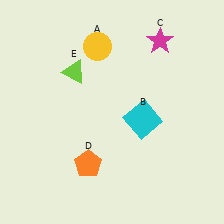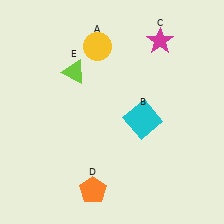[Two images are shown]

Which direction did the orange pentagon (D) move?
The orange pentagon (D) moved down.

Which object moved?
The orange pentagon (D) moved down.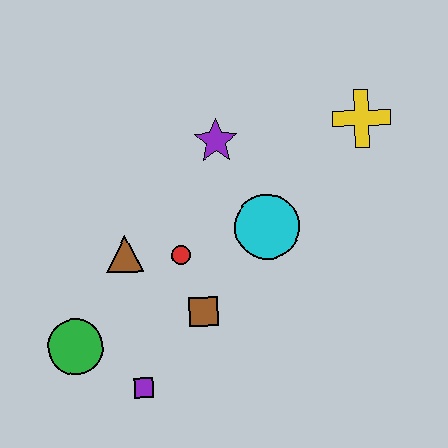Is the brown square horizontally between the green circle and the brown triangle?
No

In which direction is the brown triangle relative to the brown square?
The brown triangle is to the left of the brown square.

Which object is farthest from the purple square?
The yellow cross is farthest from the purple square.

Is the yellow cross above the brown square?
Yes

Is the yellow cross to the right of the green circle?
Yes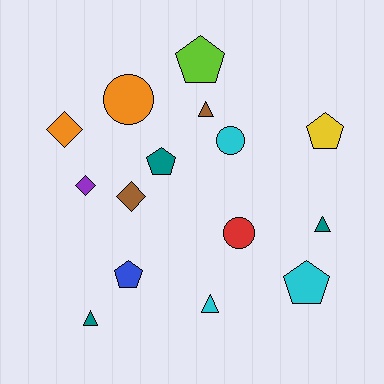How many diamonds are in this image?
There are 3 diamonds.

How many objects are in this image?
There are 15 objects.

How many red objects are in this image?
There is 1 red object.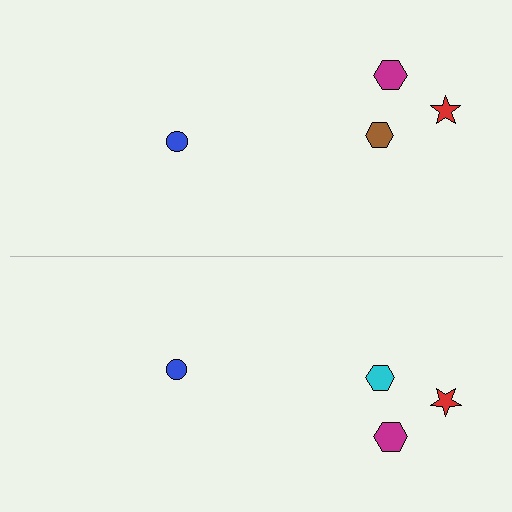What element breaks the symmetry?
The cyan hexagon on the bottom side breaks the symmetry — its mirror counterpart is brown.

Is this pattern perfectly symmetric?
No, the pattern is not perfectly symmetric. The cyan hexagon on the bottom side breaks the symmetry — its mirror counterpart is brown.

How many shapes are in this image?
There are 8 shapes in this image.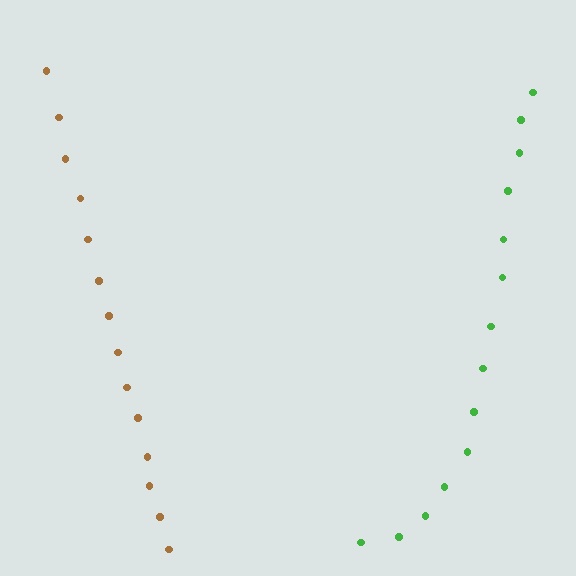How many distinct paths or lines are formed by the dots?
There are 2 distinct paths.